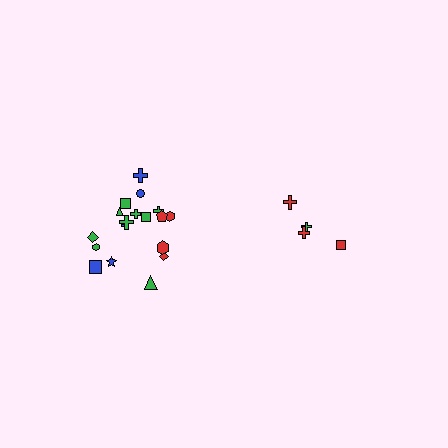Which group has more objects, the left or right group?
The left group.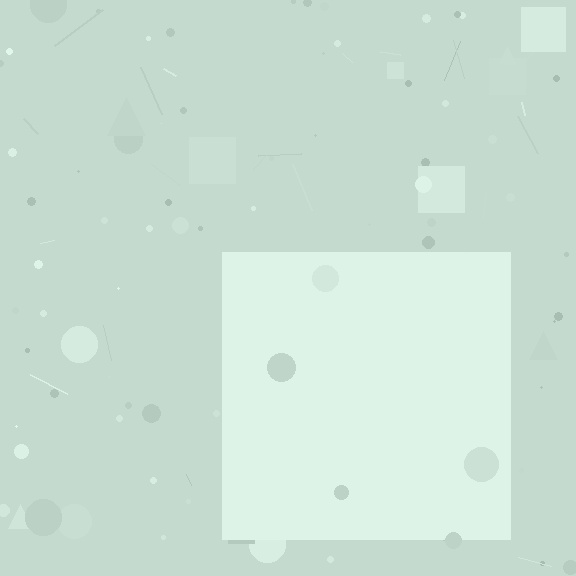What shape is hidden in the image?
A square is hidden in the image.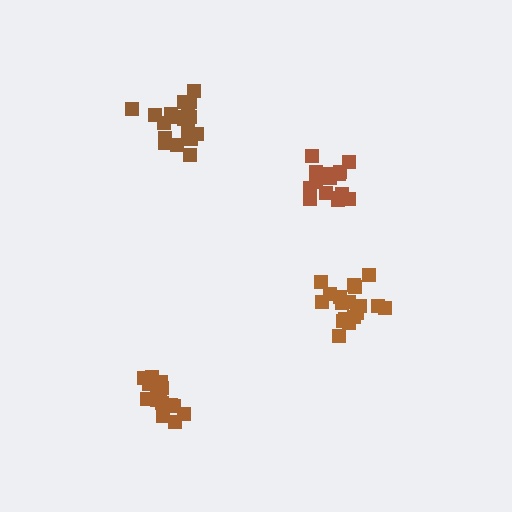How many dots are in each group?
Group 1: 16 dots, Group 2: 18 dots, Group 3: 18 dots, Group 4: 18 dots (70 total).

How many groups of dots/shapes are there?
There are 4 groups.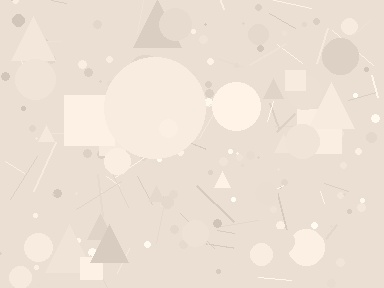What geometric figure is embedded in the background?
A circle is embedded in the background.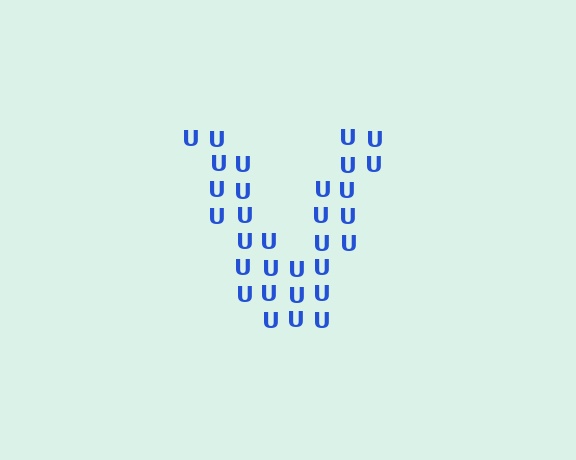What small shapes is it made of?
It is made of small letter U's.